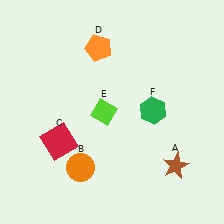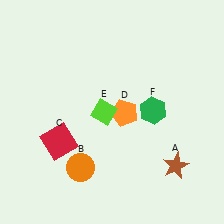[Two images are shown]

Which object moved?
The orange pentagon (D) moved down.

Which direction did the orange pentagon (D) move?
The orange pentagon (D) moved down.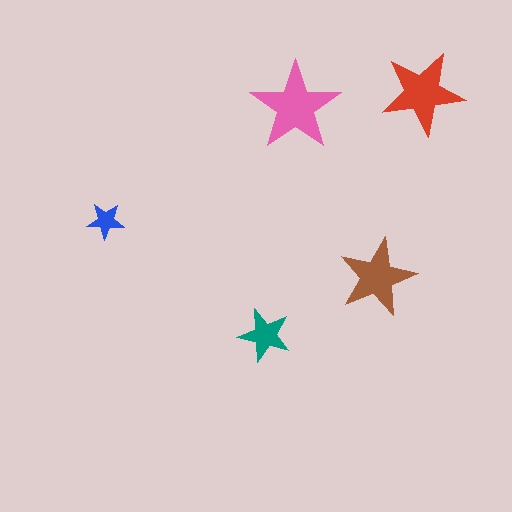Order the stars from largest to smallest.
the pink one, the red one, the brown one, the teal one, the blue one.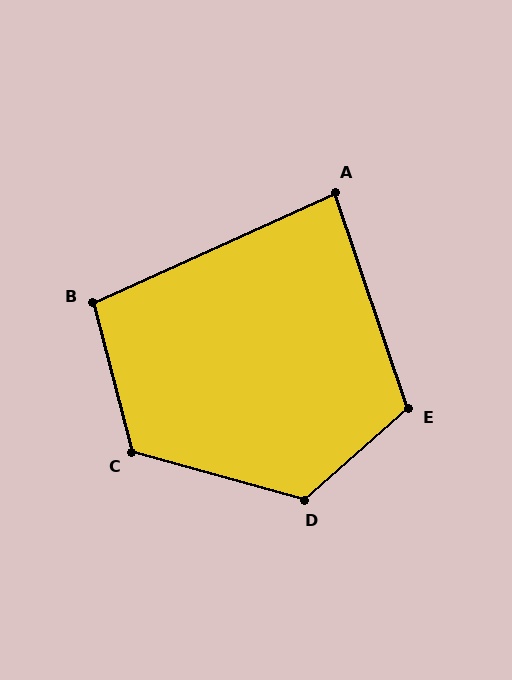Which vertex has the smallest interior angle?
A, at approximately 84 degrees.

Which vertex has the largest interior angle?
D, at approximately 123 degrees.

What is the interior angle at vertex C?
Approximately 120 degrees (obtuse).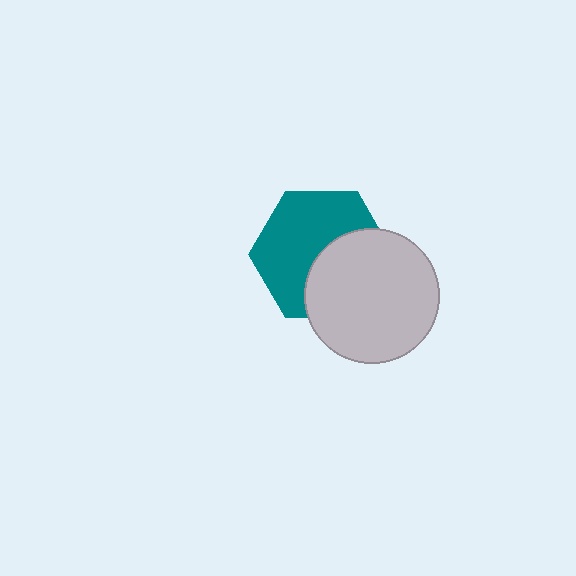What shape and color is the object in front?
The object in front is a light gray circle.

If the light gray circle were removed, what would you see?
You would see the complete teal hexagon.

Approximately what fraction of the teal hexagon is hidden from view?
Roughly 41% of the teal hexagon is hidden behind the light gray circle.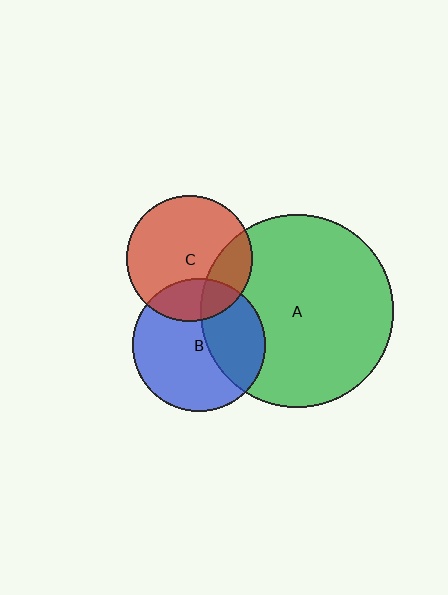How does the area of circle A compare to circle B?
Approximately 2.1 times.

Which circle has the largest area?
Circle A (green).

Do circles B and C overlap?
Yes.